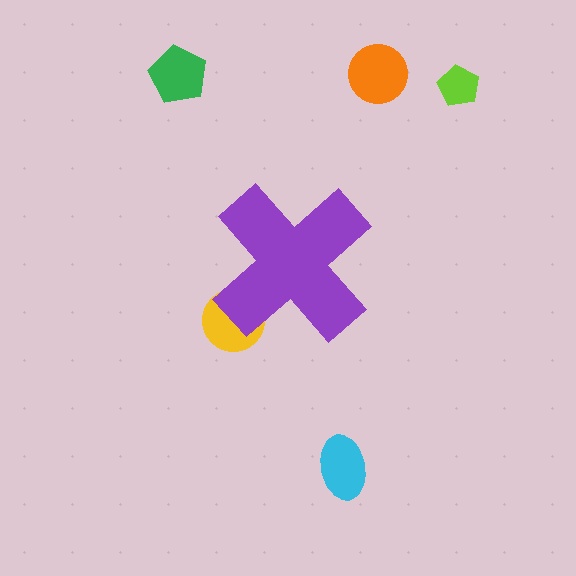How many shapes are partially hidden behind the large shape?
1 shape is partially hidden.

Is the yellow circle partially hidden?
Yes, the yellow circle is partially hidden behind the purple cross.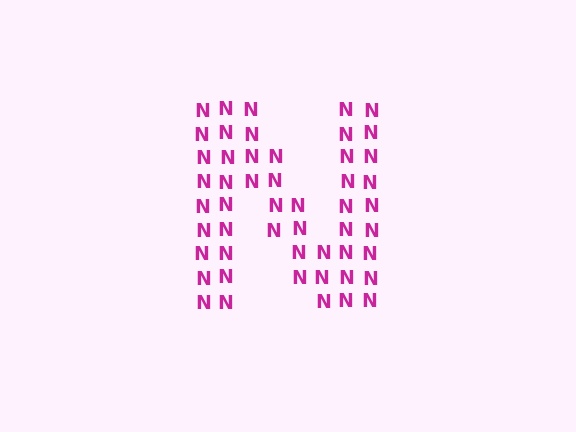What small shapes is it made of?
It is made of small letter N's.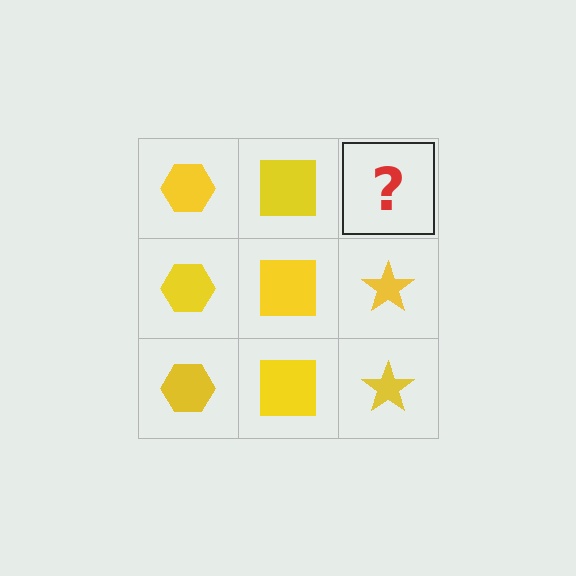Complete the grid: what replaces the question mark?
The question mark should be replaced with a yellow star.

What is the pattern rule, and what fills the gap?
The rule is that each column has a consistent shape. The gap should be filled with a yellow star.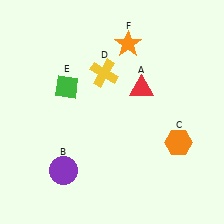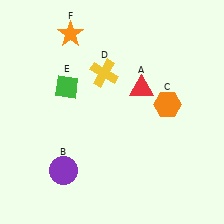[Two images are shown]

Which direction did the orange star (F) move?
The orange star (F) moved left.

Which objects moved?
The objects that moved are: the orange hexagon (C), the orange star (F).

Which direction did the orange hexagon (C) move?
The orange hexagon (C) moved up.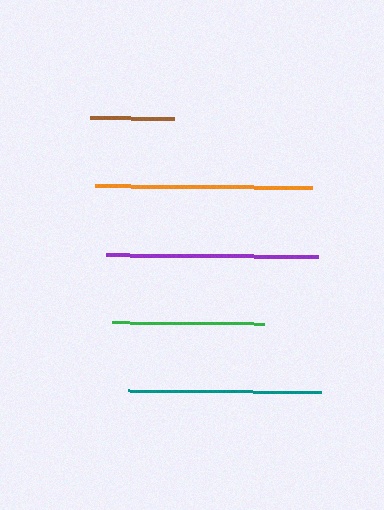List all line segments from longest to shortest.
From longest to shortest: orange, purple, teal, green, brown.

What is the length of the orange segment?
The orange segment is approximately 217 pixels long.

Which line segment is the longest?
The orange line is the longest at approximately 217 pixels.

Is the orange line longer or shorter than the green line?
The orange line is longer than the green line.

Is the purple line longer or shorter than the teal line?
The purple line is longer than the teal line.